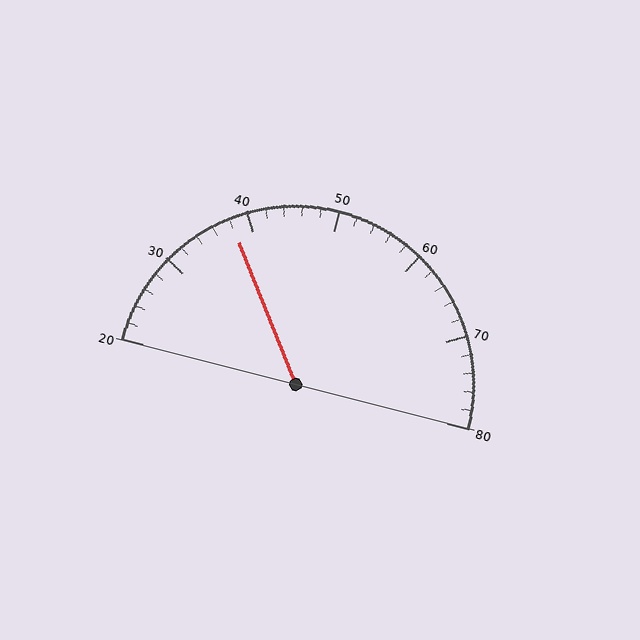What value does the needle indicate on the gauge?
The needle indicates approximately 38.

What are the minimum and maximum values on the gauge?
The gauge ranges from 20 to 80.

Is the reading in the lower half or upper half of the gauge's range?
The reading is in the lower half of the range (20 to 80).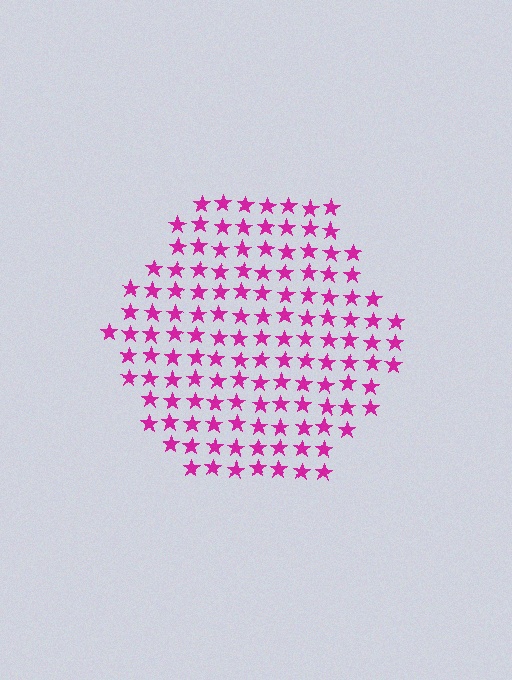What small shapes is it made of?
It is made of small stars.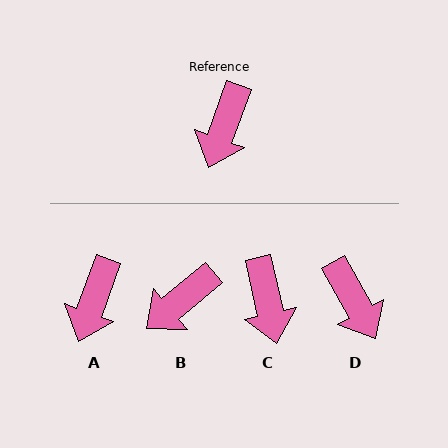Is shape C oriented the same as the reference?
No, it is off by about 33 degrees.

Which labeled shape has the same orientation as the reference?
A.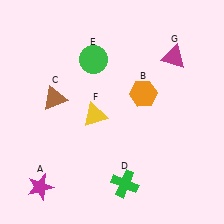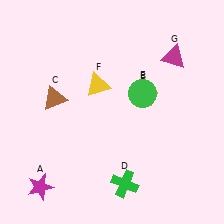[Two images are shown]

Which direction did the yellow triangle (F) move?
The yellow triangle (F) moved up.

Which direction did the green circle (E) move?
The green circle (E) moved right.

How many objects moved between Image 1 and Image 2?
2 objects moved between the two images.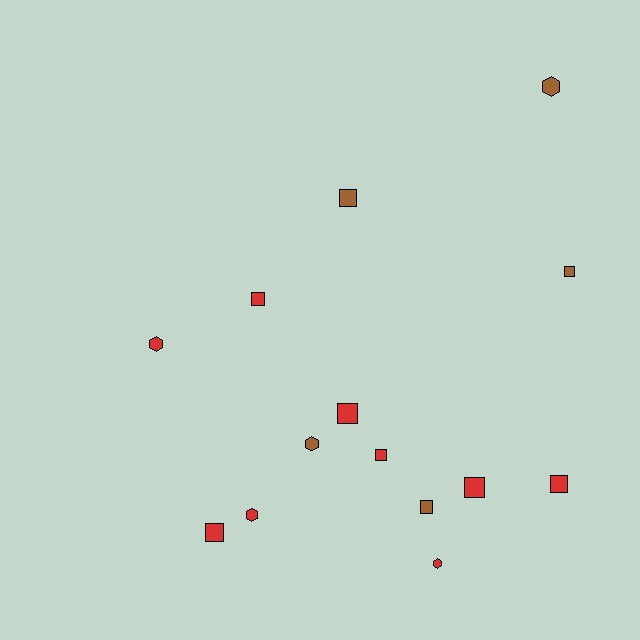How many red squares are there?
There are 6 red squares.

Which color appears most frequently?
Red, with 9 objects.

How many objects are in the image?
There are 14 objects.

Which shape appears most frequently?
Square, with 9 objects.